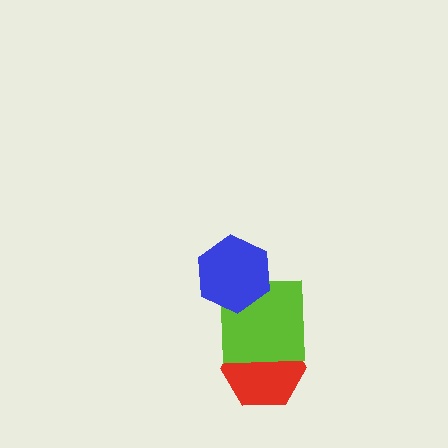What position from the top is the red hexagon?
The red hexagon is 3rd from the top.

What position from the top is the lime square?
The lime square is 2nd from the top.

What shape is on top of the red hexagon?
The lime square is on top of the red hexagon.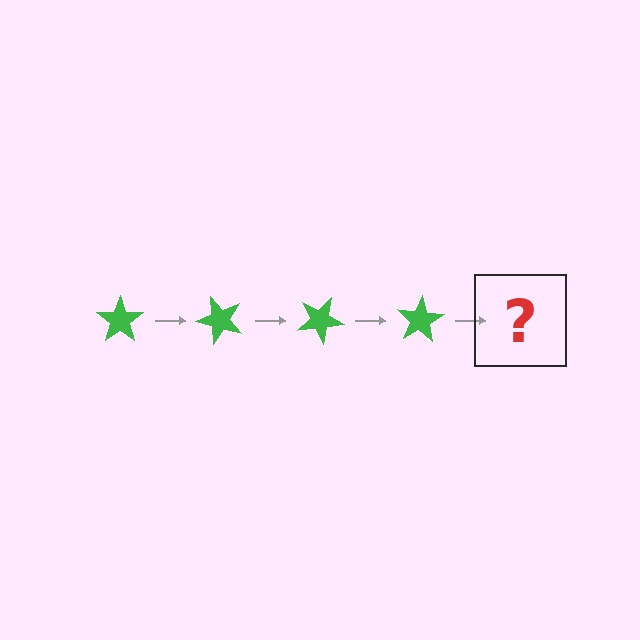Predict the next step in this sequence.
The next step is a green star rotated 200 degrees.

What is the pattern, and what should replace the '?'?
The pattern is that the star rotates 50 degrees each step. The '?' should be a green star rotated 200 degrees.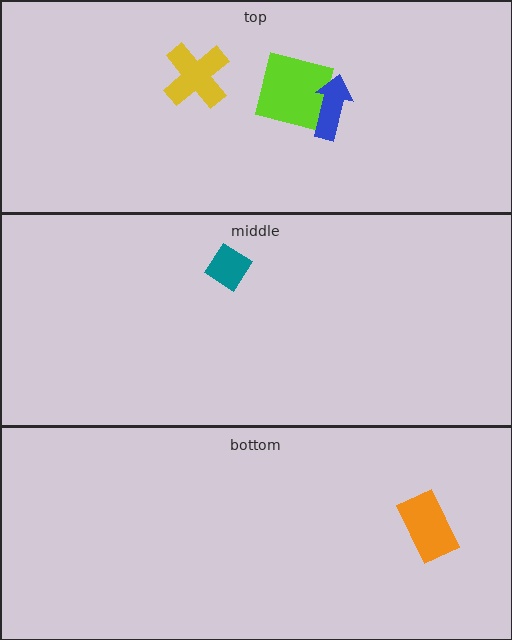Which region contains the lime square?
The top region.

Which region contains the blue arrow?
The top region.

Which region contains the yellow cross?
The top region.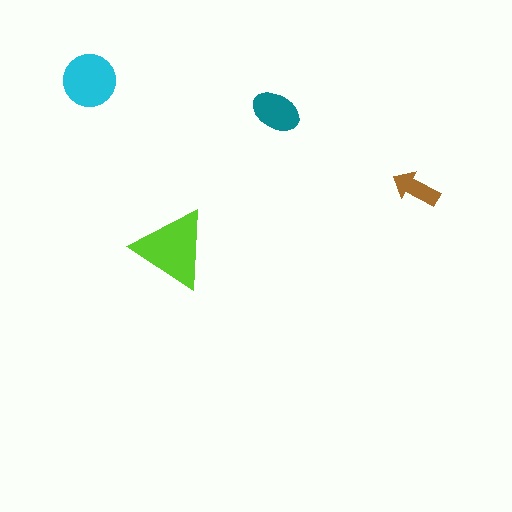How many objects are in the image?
There are 4 objects in the image.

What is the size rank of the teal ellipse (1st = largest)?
3rd.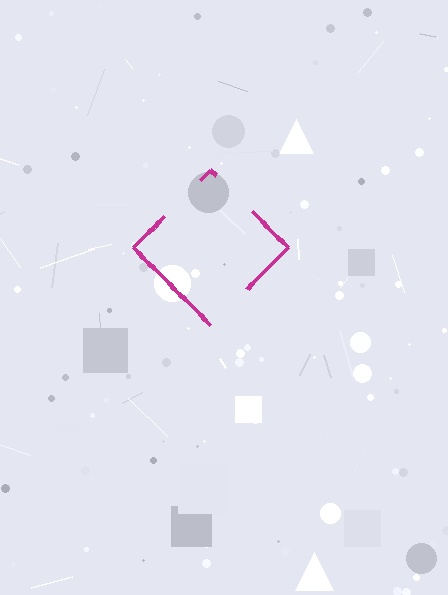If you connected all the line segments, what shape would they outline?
They would outline a diamond.